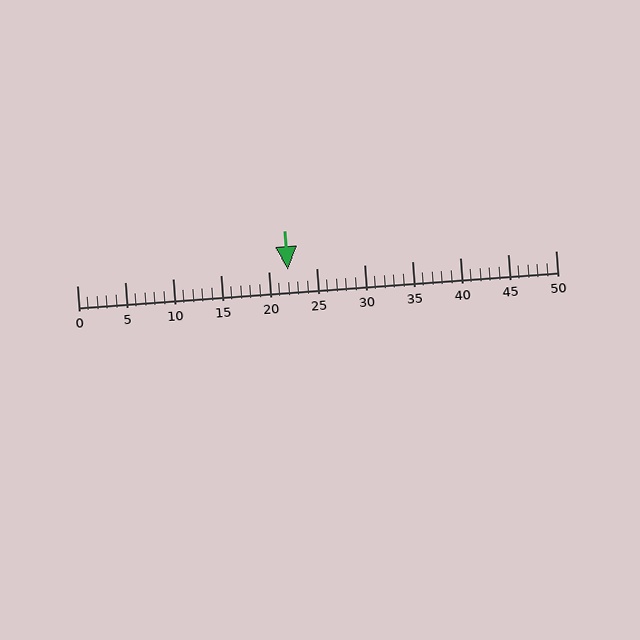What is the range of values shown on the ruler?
The ruler shows values from 0 to 50.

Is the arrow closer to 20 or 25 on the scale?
The arrow is closer to 20.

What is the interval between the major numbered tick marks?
The major tick marks are spaced 5 units apart.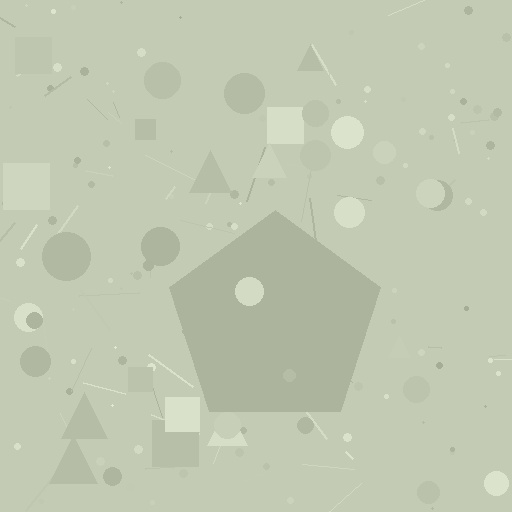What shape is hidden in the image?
A pentagon is hidden in the image.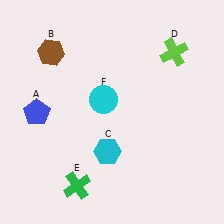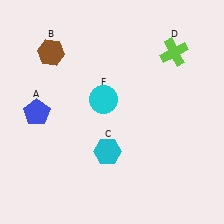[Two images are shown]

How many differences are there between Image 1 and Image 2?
There is 1 difference between the two images.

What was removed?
The green cross (E) was removed in Image 2.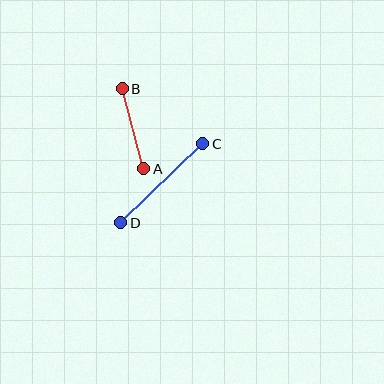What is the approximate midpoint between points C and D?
The midpoint is at approximately (162, 183) pixels.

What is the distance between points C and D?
The distance is approximately 114 pixels.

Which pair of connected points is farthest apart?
Points C and D are farthest apart.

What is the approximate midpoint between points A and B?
The midpoint is at approximately (133, 129) pixels.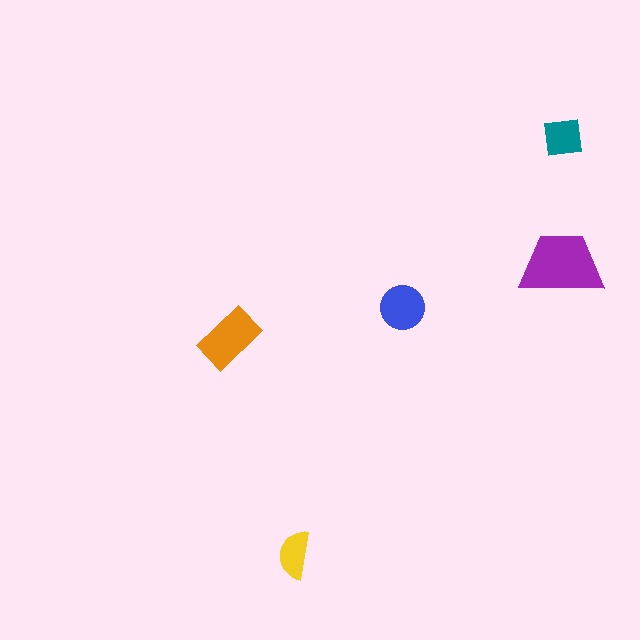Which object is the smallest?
The yellow semicircle.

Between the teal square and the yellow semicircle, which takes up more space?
The teal square.